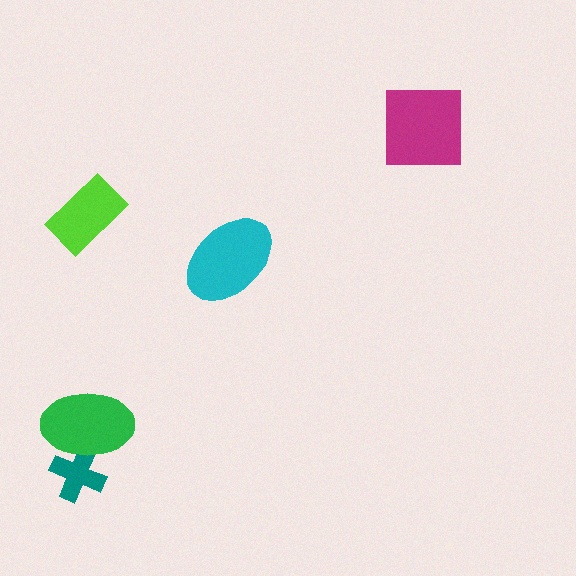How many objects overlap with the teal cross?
1 object overlaps with the teal cross.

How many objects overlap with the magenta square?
0 objects overlap with the magenta square.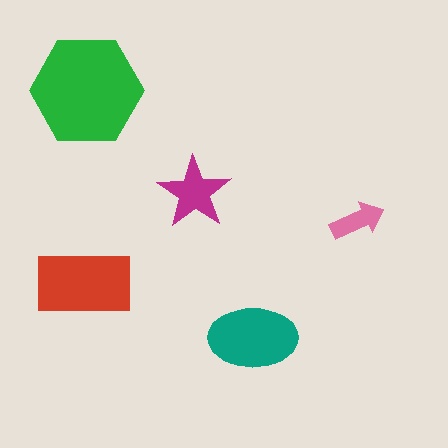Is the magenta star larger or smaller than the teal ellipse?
Smaller.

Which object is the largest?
The green hexagon.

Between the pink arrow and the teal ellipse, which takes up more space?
The teal ellipse.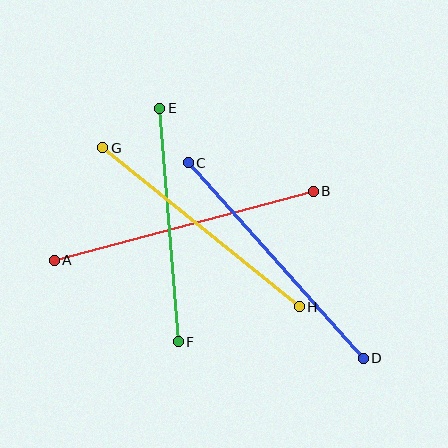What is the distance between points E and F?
The distance is approximately 234 pixels.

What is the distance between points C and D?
The distance is approximately 262 pixels.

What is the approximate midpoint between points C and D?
The midpoint is at approximately (276, 260) pixels.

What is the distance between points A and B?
The distance is approximately 268 pixels.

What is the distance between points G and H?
The distance is approximately 253 pixels.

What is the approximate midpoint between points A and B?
The midpoint is at approximately (184, 226) pixels.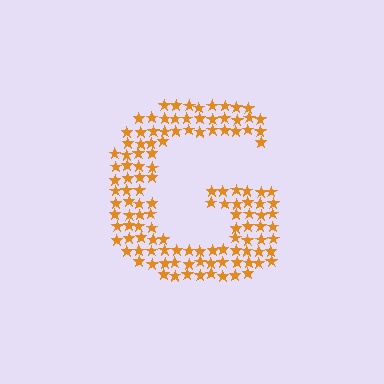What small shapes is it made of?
It is made of small stars.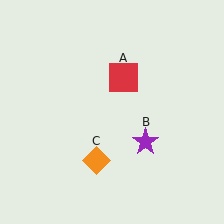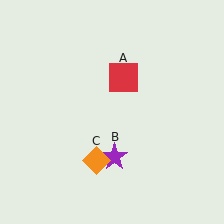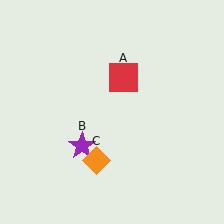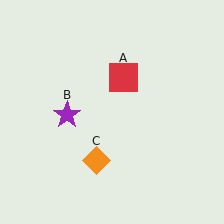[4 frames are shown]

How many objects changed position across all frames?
1 object changed position: purple star (object B).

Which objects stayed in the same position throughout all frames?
Red square (object A) and orange diamond (object C) remained stationary.